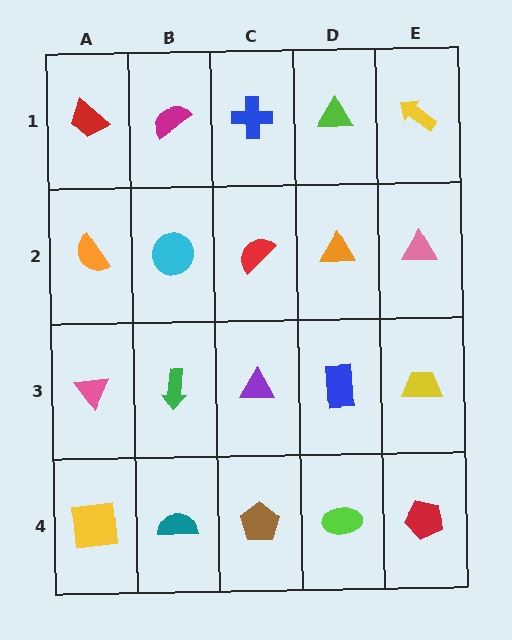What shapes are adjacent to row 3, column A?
An orange semicircle (row 2, column A), a yellow square (row 4, column A), a green arrow (row 3, column B).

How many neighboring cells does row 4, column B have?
3.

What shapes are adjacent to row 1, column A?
An orange semicircle (row 2, column A), a magenta semicircle (row 1, column B).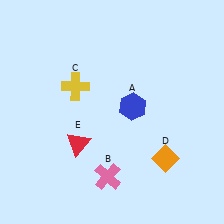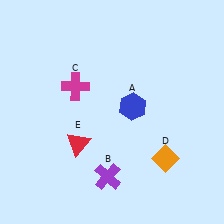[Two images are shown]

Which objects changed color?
B changed from pink to purple. C changed from yellow to magenta.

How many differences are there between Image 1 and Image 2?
There are 2 differences between the two images.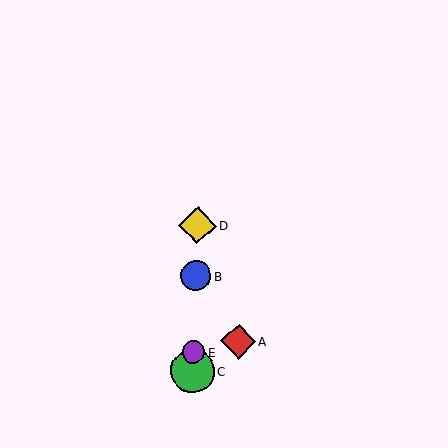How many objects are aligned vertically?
4 objects (B, C, D, E) are aligned vertically.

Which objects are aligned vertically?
Objects B, C, D, E are aligned vertically.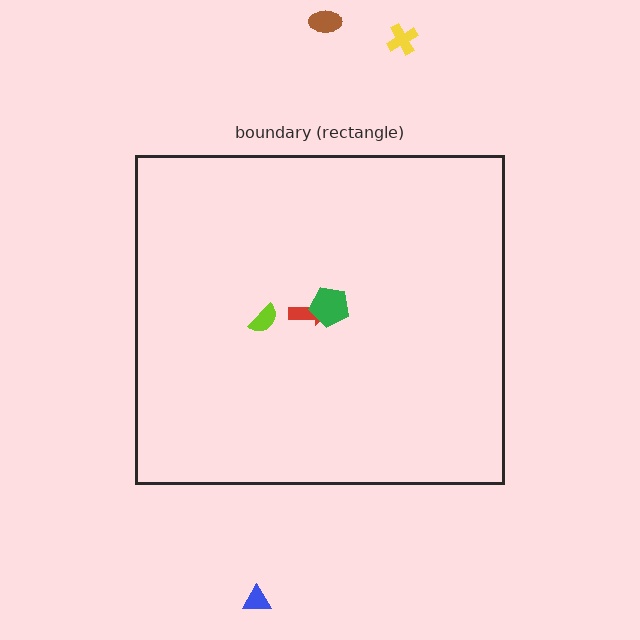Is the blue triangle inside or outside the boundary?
Outside.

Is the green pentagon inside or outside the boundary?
Inside.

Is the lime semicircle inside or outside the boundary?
Inside.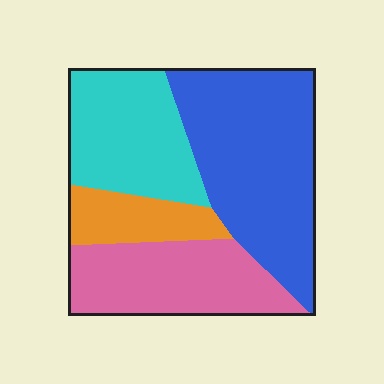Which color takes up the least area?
Orange, at roughly 10%.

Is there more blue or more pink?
Blue.